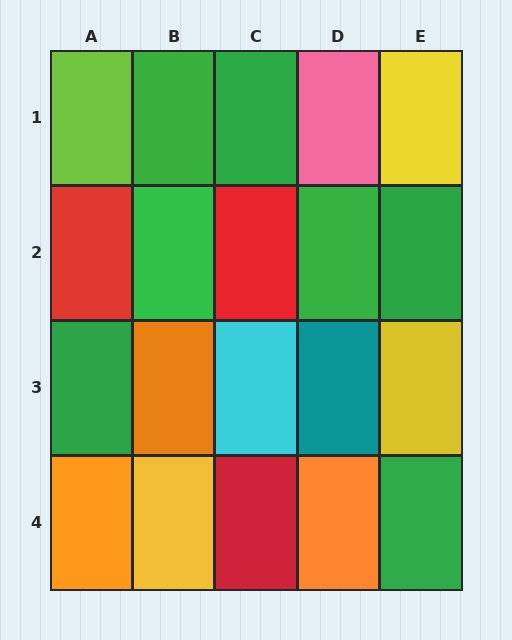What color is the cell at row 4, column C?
Red.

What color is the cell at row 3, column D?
Teal.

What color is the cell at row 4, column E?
Green.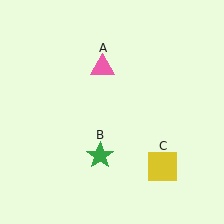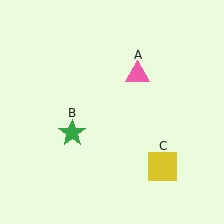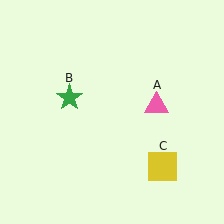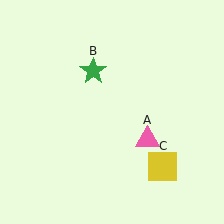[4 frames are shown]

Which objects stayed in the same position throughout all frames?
Yellow square (object C) remained stationary.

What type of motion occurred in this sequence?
The pink triangle (object A), green star (object B) rotated clockwise around the center of the scene.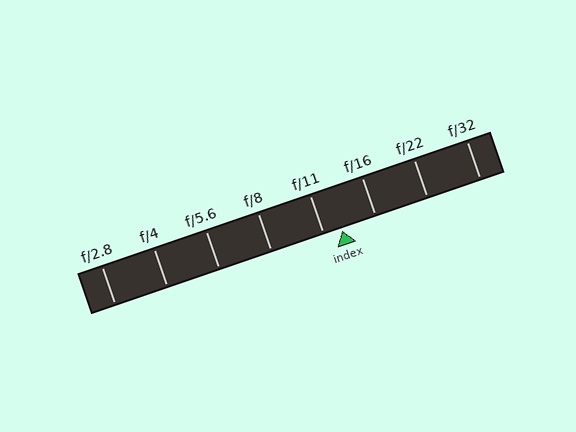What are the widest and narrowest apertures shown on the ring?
The widest aperture shown is f/2.8 and the narrowest is f/32.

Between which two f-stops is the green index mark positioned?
The index mark is between f/11 and f/16.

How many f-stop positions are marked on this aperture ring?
There are 8 f-stop positions marked.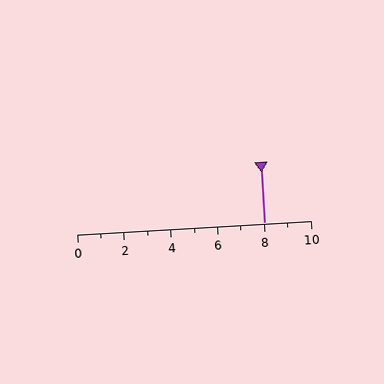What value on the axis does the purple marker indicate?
The marker indicates approximately 8.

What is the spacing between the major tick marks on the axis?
The major ticks are spaced 2 apart.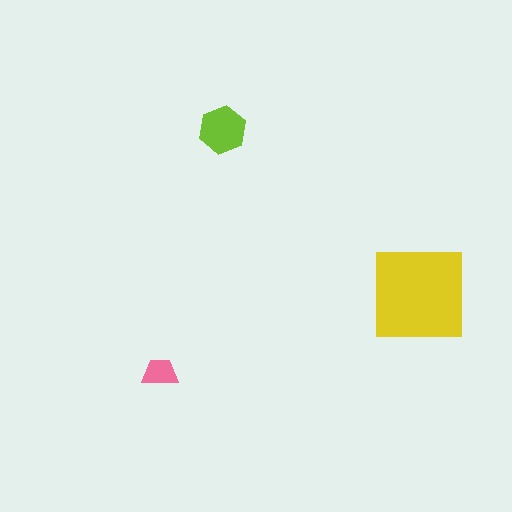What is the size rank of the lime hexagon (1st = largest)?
2nd.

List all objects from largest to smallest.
The yellow square, the lime hexagon, the pink trapezoid.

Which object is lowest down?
The pink trapezoid is bottommost.